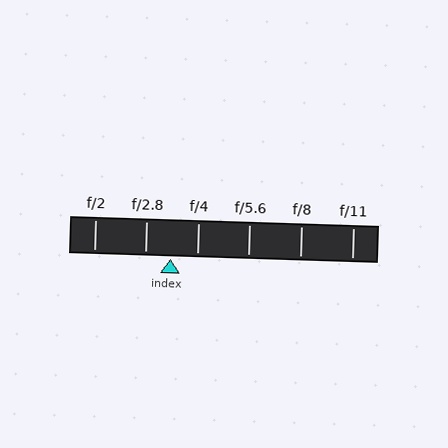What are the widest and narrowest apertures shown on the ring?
The widest aperture shown is f/2 and the narrowest is f/11.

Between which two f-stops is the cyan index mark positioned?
The index mark is between f/2.8 and f/4.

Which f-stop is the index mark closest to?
The index mark is closest to f/2.8.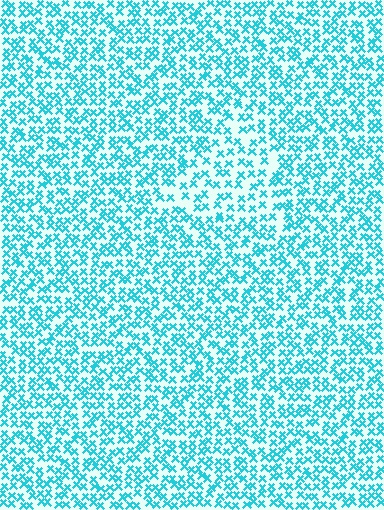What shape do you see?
I see a triangle.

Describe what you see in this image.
The image contains small cyan elements arranged at two different densities. A triangle-shaped region is visible where the elements are less densely packed than the surrounding area.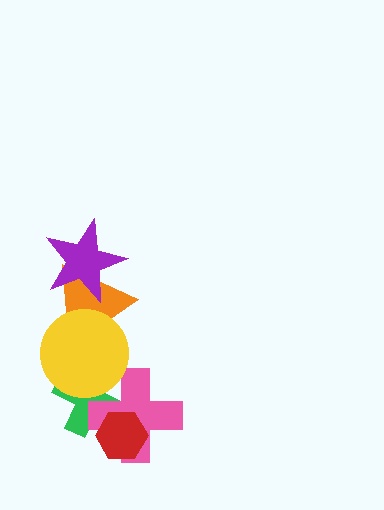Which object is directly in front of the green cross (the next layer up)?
The pink cross is directly in front of the green cross.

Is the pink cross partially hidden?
Yes, it is partially covered by another shape.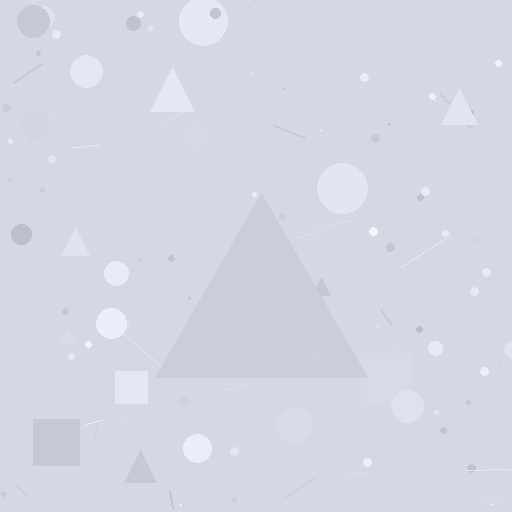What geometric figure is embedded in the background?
A triangle is embedded in the background.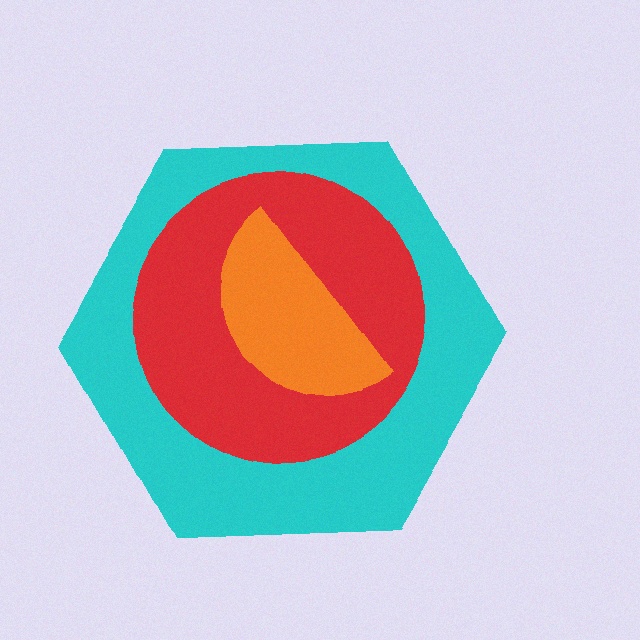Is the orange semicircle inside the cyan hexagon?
Yes.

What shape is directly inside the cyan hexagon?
The red circle.